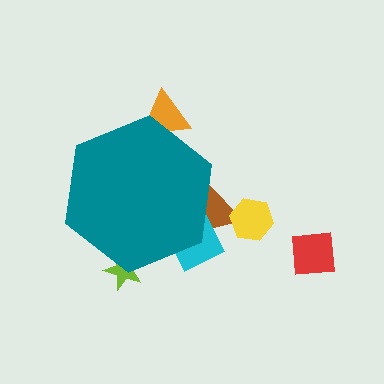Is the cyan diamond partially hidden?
Yes, the cyan diamond is partially hidden behind the teal hexagon.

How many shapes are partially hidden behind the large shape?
4 shapes are partially hidden.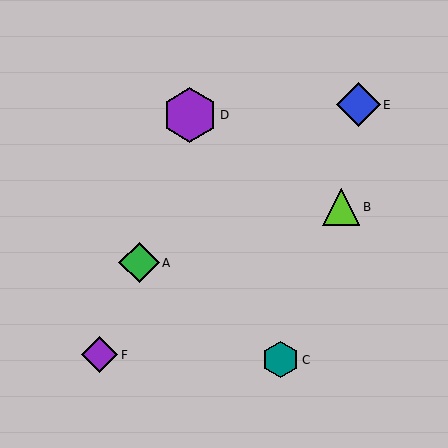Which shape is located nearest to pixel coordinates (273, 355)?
The teal hexagon (labeled C) at (281, 360) is nearest to that location.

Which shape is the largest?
The purple hexagon (labeled D) is the largest.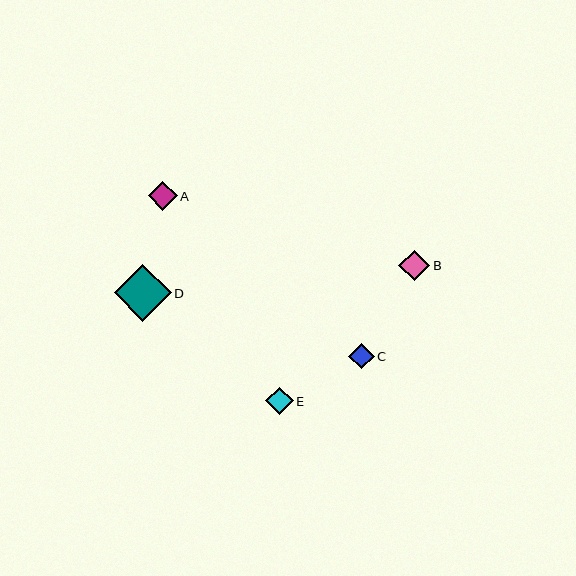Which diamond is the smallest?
Diamond C is the smallest with a size of approximately 25 pixels.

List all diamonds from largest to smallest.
From largest to smallest: D, B, A, E, C.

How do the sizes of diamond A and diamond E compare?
Diamond A and diamond E are approximately the same size.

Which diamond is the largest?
Diamond D is the largest with a size of approximately 56 pixels.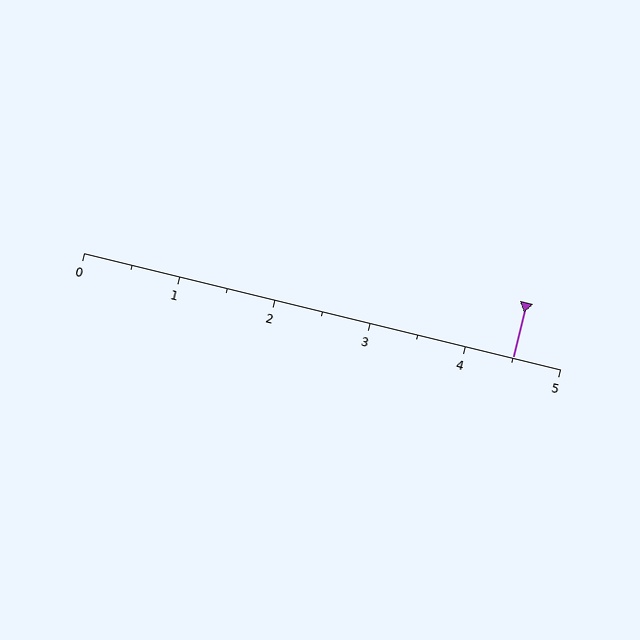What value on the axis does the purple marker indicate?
The marker indicates approximately 4.5.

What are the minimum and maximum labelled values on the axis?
The axis runs from 0 to 5.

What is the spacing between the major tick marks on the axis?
The major ticks are spaced 1 apart.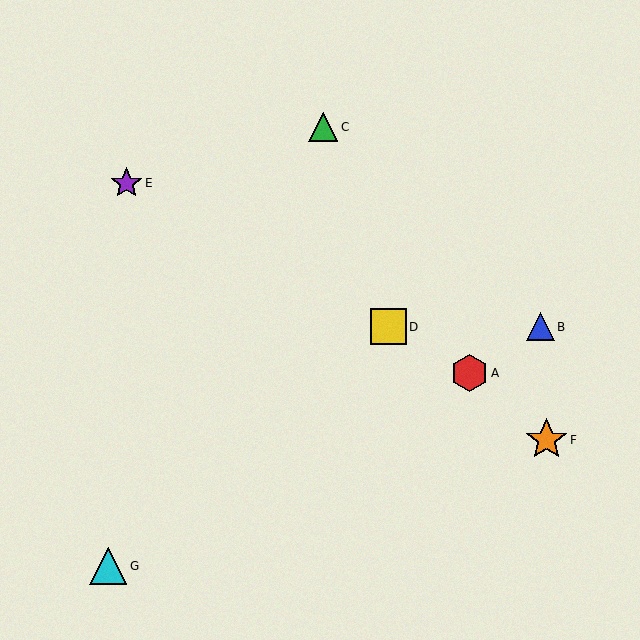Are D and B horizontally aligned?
Yes, both are at y≈327.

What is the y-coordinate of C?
Object C is at y≈127.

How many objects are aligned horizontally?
2 objects (B, D) are aligned horizontally.